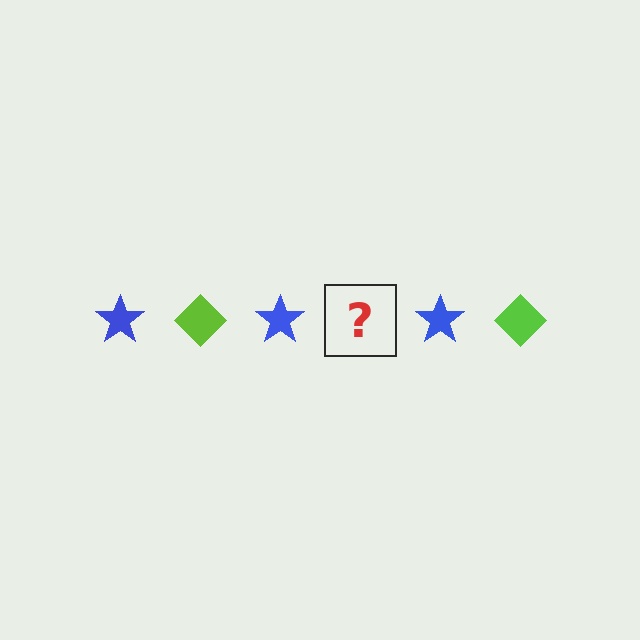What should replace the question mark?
The question mark should be replaced with a lime diamond.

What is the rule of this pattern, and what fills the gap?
The rule is that the pattern alternates between blue star and lime diamond. The gap should be filled with a lime diamond.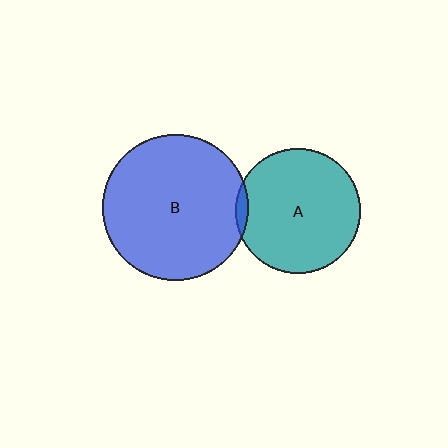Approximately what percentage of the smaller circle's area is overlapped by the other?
Approximately 5%.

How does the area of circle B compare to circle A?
Approximately 1.4 times.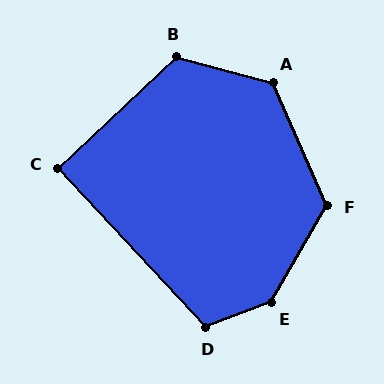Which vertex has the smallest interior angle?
C, at approximately 91 degrees.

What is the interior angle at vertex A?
Approximately 129 degrees (obtuse).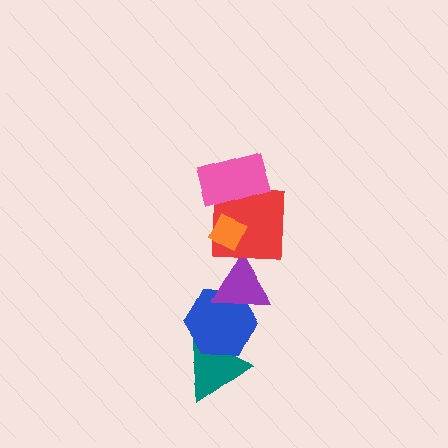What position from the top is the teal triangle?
The teal triangle is 6th from the top.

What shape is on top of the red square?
The pink rectangle is on top of the red square.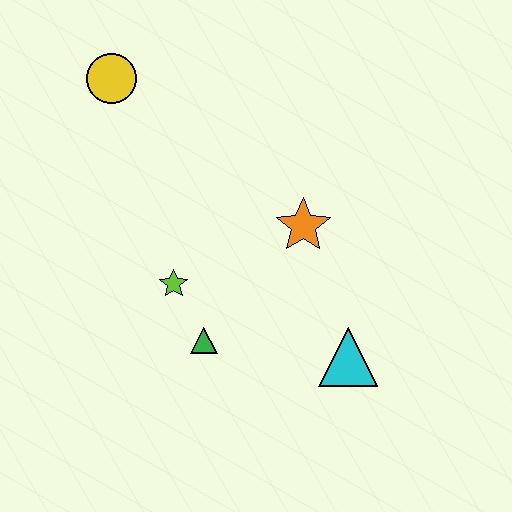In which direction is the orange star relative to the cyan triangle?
The orange star is above the cyan triangle.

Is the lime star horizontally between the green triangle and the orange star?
No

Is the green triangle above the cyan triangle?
Yes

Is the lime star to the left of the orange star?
Yes